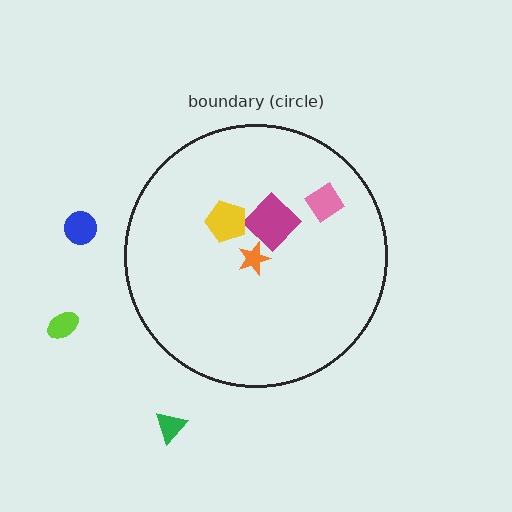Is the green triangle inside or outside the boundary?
Outside.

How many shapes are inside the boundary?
4 inside, 3 outside.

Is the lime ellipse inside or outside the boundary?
Outside.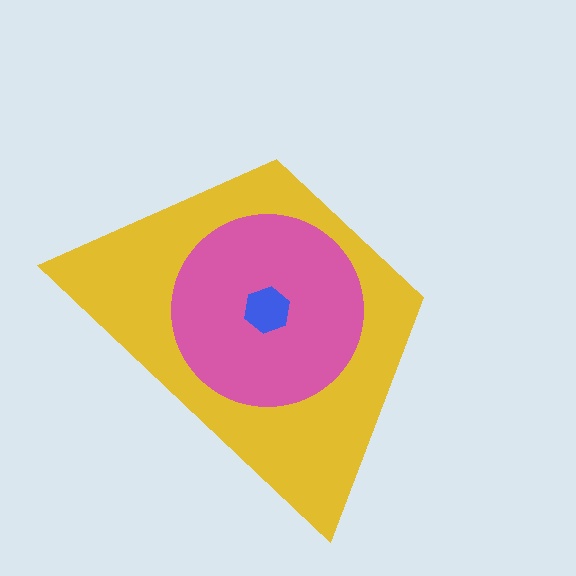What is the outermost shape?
The yellow trapezoid.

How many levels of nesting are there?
3.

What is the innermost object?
The blue hexagon.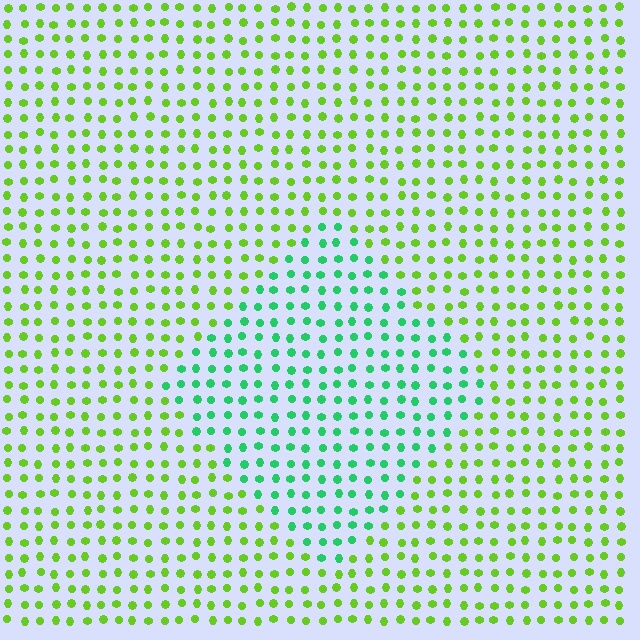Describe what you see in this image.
The image is filled with small lime elements in a uniform arrangement. A diamond-shaped region is visible where the elements are tinted to a slightly different hue, forming a subtle color boundary.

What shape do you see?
I see a diamond.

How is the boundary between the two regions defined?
The boundary is defined purely by a slight shift in hue (about 48 degrees). Spacing, size, and orientation are identical on both sides.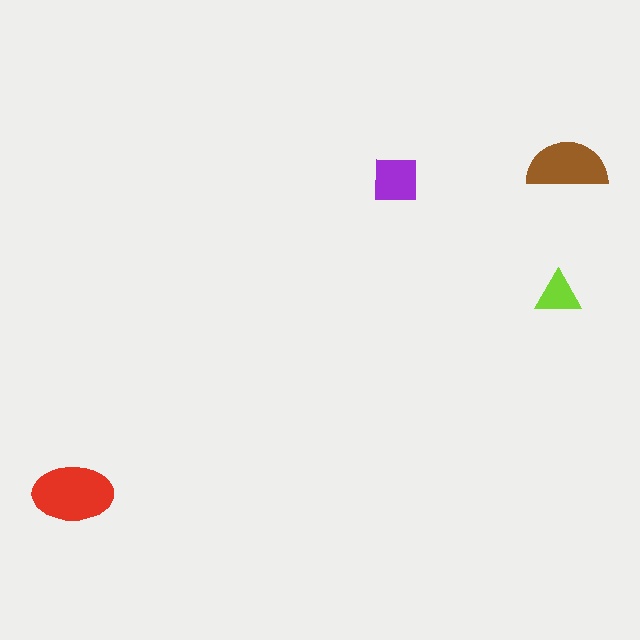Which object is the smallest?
The lime triangle.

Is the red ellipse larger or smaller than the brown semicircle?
Larger.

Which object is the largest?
The red ellipse.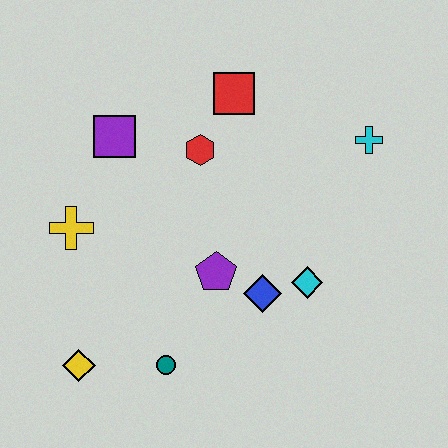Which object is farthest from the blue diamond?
The purple square is farthest from the blue diamond.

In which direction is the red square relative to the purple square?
The red square is to the right of the purple square.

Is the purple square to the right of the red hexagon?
No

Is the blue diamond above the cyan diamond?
No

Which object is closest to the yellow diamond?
The teal circle is closest to the yellow diamond.